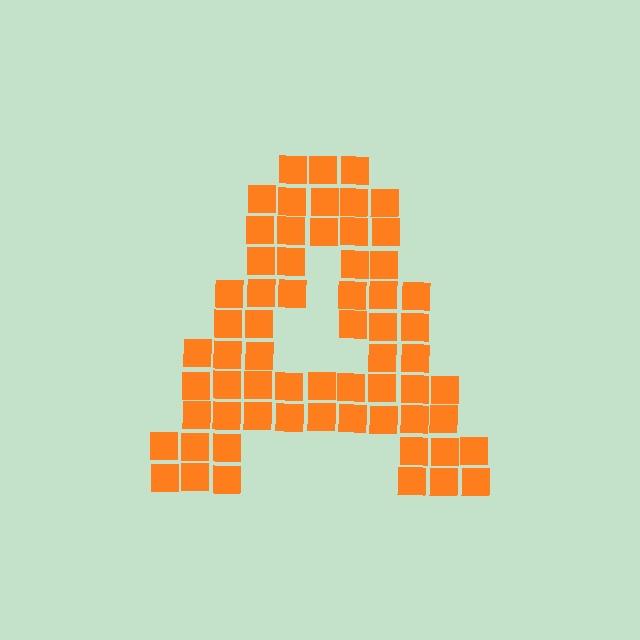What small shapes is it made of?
It is made of small squares.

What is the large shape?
The large shape is the letter A.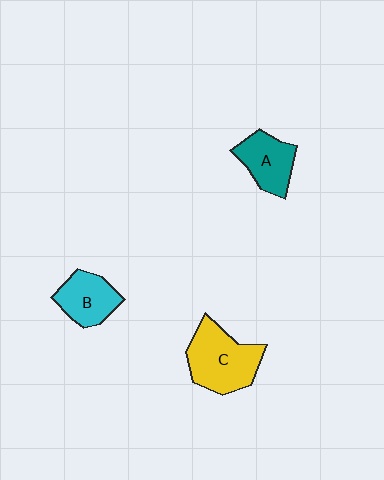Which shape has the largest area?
Shape C (yellow).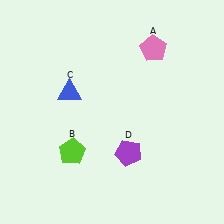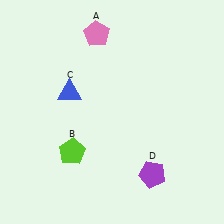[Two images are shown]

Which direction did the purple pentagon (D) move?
The purple pentagon (D) moved right.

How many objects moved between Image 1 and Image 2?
2 objects moved between the two images.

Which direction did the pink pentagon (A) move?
The pink pentagon (A) moved left.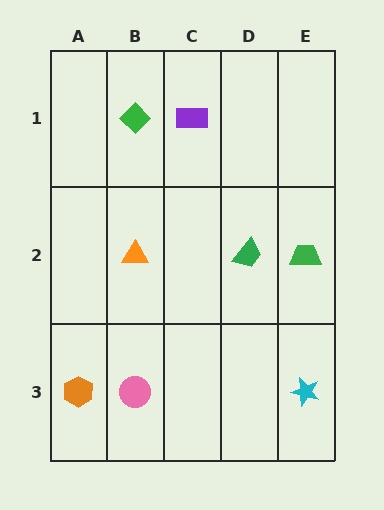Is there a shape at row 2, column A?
No, that cell is empty.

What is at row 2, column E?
A green trapezoid.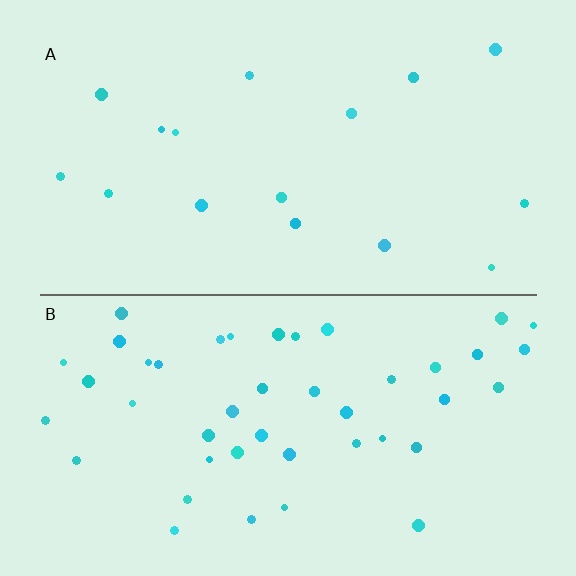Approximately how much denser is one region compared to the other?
Approximately 2.7× — region B over region A.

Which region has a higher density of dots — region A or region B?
B (the bottom).